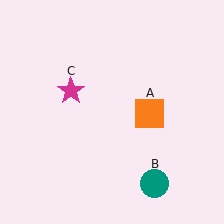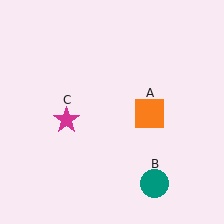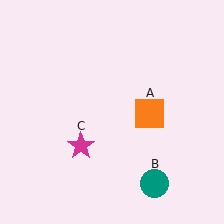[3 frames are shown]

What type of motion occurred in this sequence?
The magenta star (object C) rotated counterclockwise around the center of the scene.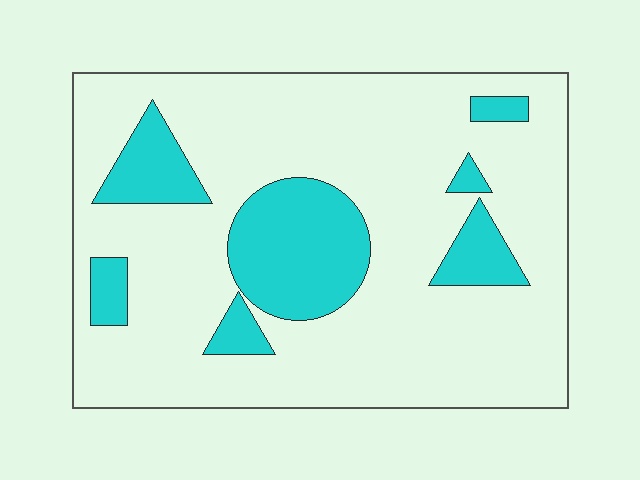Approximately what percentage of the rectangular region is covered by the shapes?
Approximately 20%.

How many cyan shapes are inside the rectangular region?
7.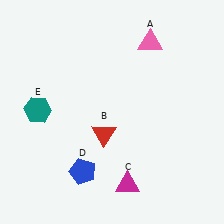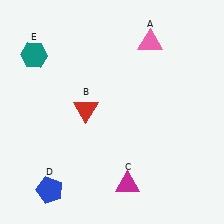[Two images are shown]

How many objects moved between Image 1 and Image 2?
3 objects moved between the two images.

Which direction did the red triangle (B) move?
The red triangle (B) moved up.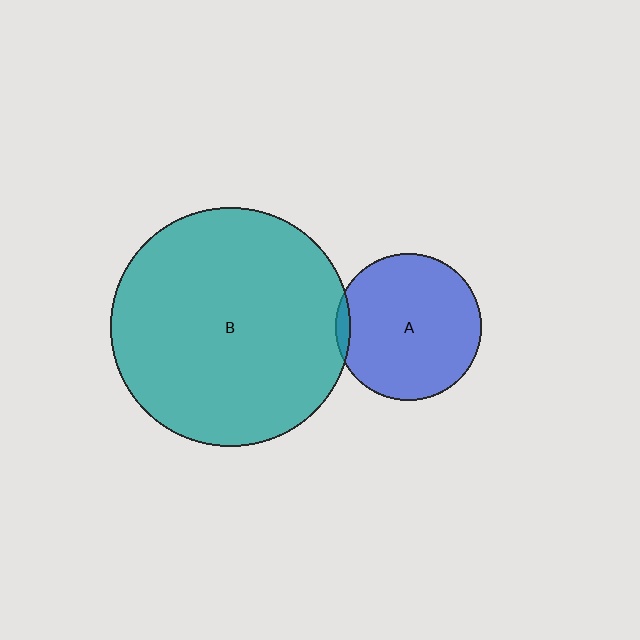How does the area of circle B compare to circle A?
Approximately 2.7 times.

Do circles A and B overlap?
Yes.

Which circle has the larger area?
Circle B (teal).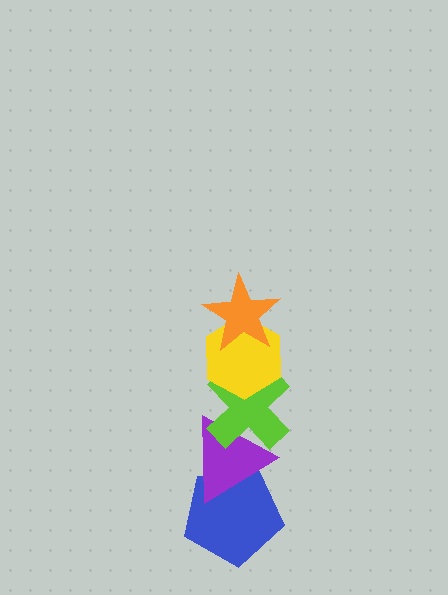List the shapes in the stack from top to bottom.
From top to bottom: the orange star, the yellow hexagon, the lime cross, the purple triangle, the blue pentagon.